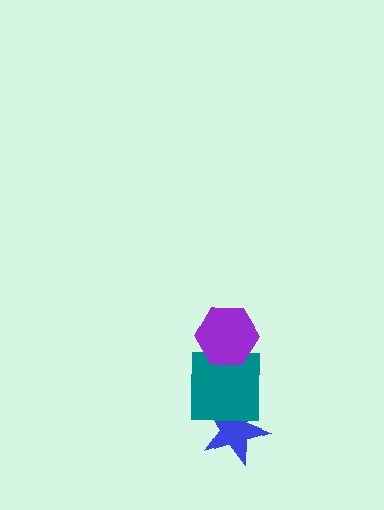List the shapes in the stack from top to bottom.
From top to bottom: the purple hexagon, the teal square, the blue star.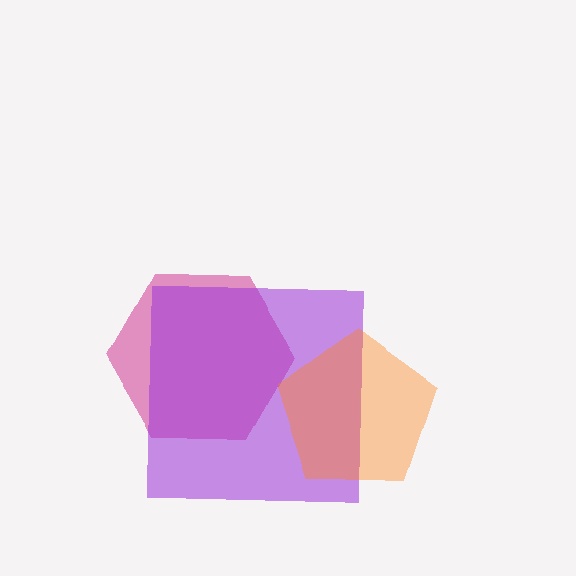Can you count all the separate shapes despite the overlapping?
Yes, there are 3 separate shapes.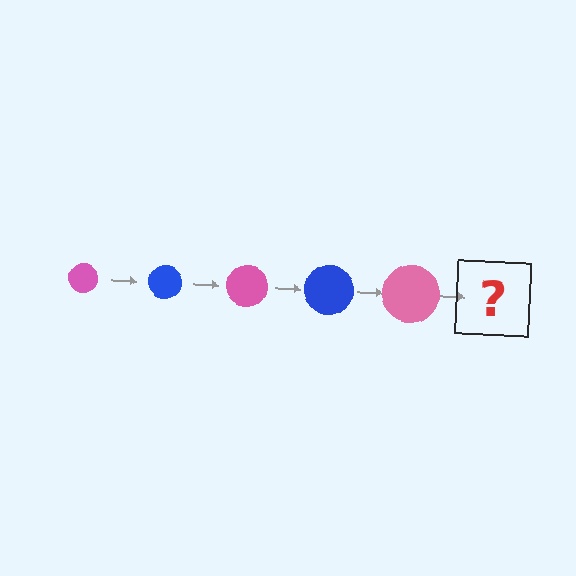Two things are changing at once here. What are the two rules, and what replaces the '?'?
The two rules are that the circle grows larger each step and the color cycles through pink and blue. The '?' should be a blue circle, larger than the previous one.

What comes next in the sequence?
The next element should be a blue circle, larger than the previous one.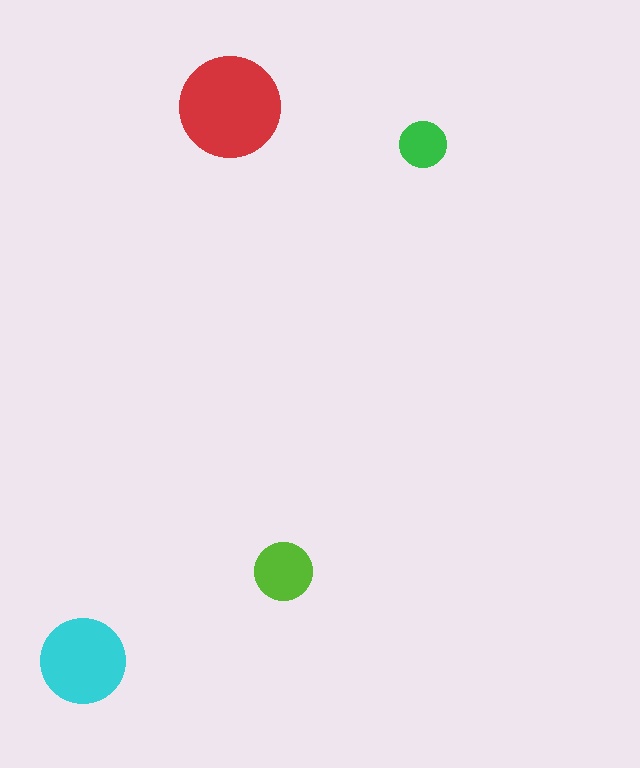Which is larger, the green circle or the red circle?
The red one.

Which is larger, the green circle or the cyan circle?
The cyan one.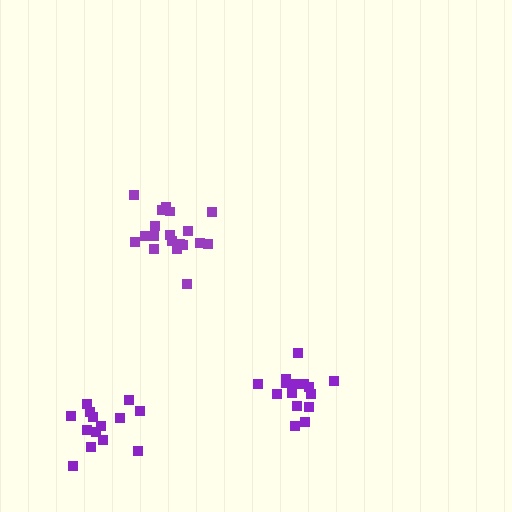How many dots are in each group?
Group 1: 19 dots, Group 2: 15 dots, Group 3: 14 dots (48 total).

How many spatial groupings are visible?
There are 3 spatial groupings.